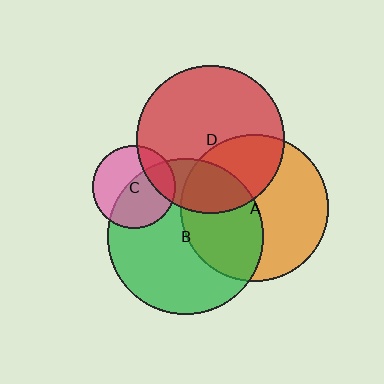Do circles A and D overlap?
Yes.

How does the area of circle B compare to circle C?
Approximately 3.5 times.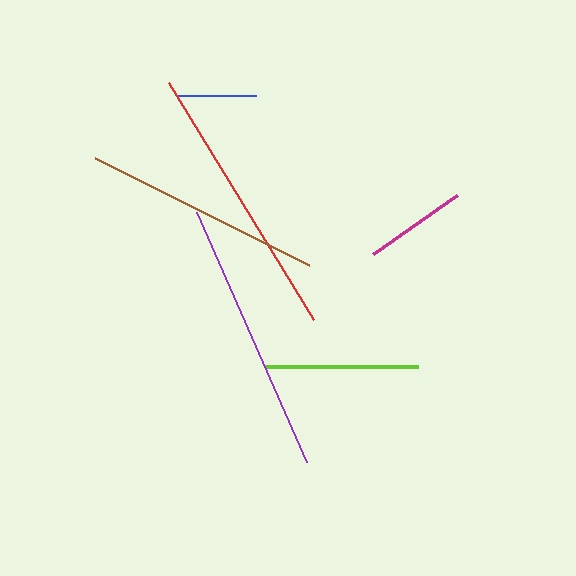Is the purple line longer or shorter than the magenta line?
The purple line is longer than the magenta line.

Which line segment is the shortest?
The blue line is the shortest at approximately 78 pixels.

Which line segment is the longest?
The red line is the longest at approximately 277 pixels.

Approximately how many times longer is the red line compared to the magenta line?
The red line is approximately 2.7 times the length of the magenta line.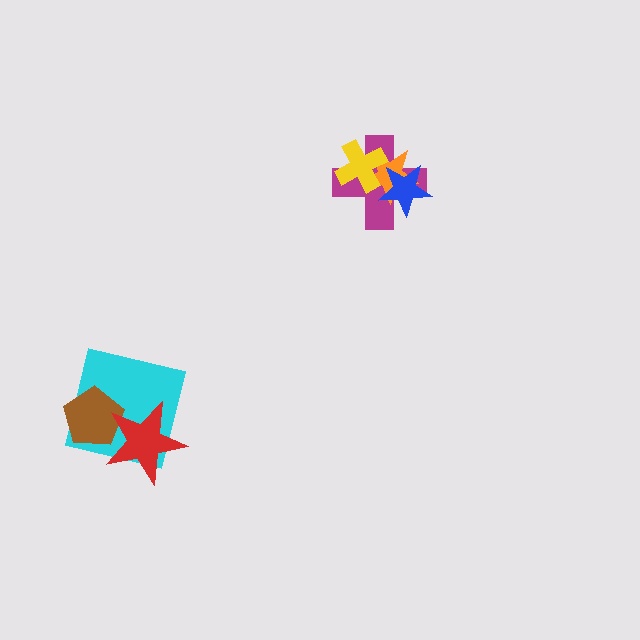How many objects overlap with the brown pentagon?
2 objects overlap with the brown pentagon.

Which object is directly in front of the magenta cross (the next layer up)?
The orange star is directly in front of the magenta cross.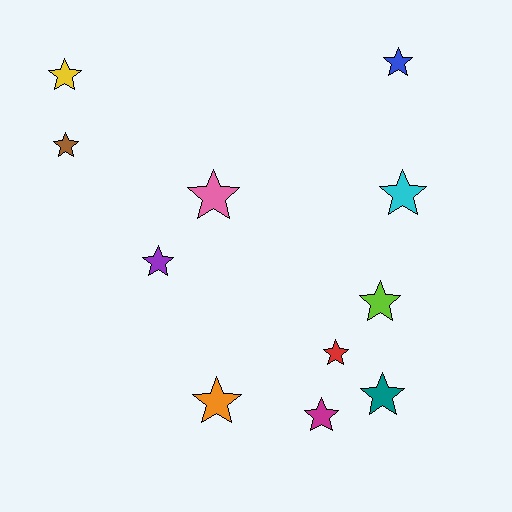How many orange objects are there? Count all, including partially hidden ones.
There is 1 orange object.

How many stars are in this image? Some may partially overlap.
There are 11 stars.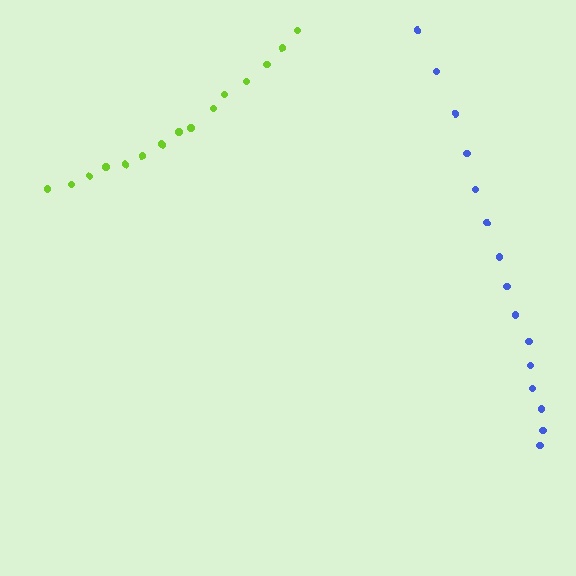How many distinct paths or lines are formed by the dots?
There are 2 distinct paths.